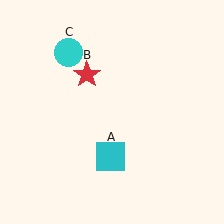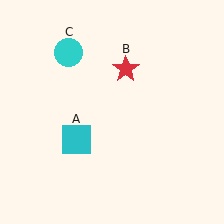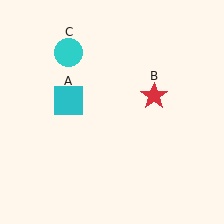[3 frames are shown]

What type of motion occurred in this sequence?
The cyan square (object A), red star (object B) rotated clockwise around the center of the scene.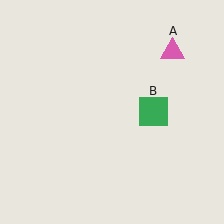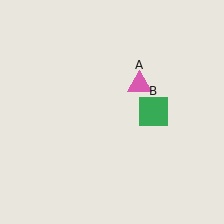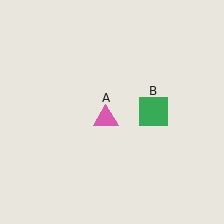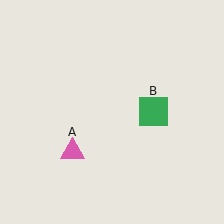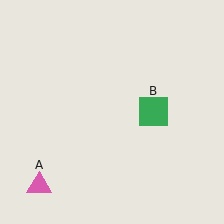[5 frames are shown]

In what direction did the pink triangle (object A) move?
The pink triangle (object A) moved down and to the left.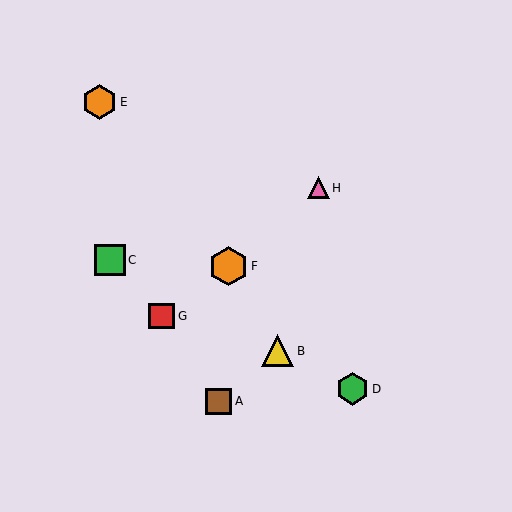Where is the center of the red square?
The center of the red square is at (162, 316).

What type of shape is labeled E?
Shape E is an orange hexagon.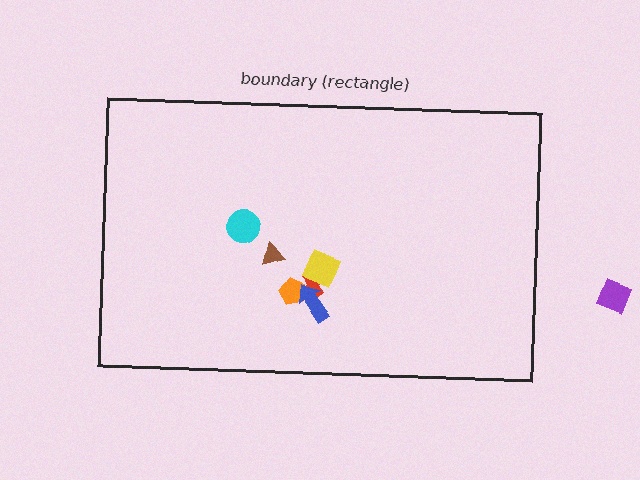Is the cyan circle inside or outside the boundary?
Inside.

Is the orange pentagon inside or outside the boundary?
Inside.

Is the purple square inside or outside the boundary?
Outside.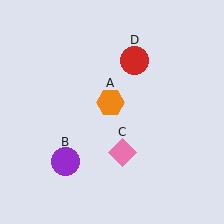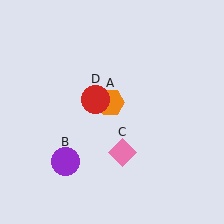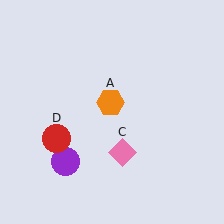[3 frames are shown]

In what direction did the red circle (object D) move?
The red circle (object D) moved down and to the left.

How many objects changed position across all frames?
1 object changed position: red circle (object D).